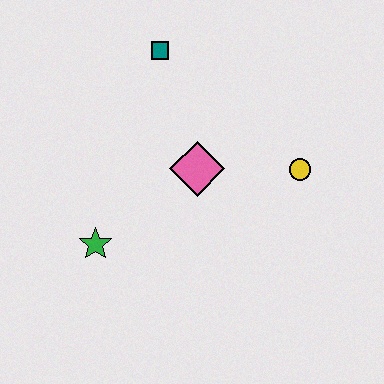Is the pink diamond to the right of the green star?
Yes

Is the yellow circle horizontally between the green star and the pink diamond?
No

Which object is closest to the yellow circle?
The pink diamond is closest to the yellow circle.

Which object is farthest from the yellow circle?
The green star is farthest from the yellow circle.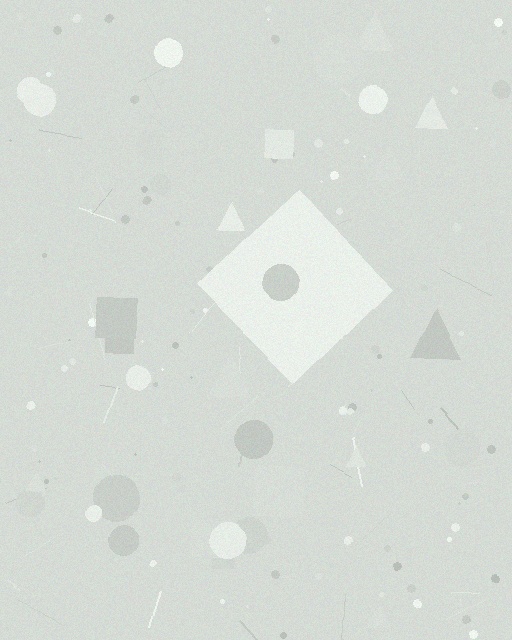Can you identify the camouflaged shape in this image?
The camouflaged shape is a diamond.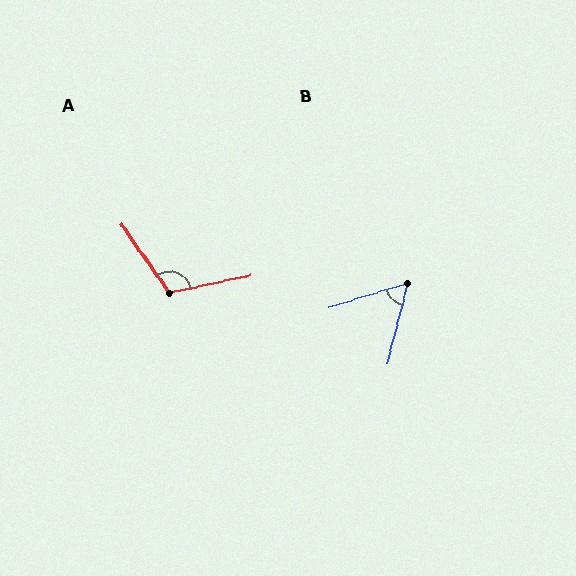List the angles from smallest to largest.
B (59°), A (113°).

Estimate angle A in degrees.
Approximately 113 degrees.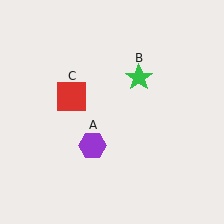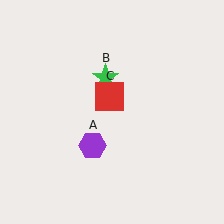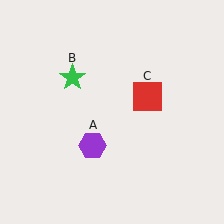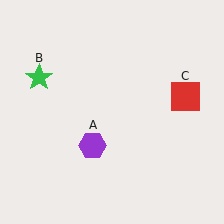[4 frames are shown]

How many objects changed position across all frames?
2 objects changed position: green star (object B), red square (object C).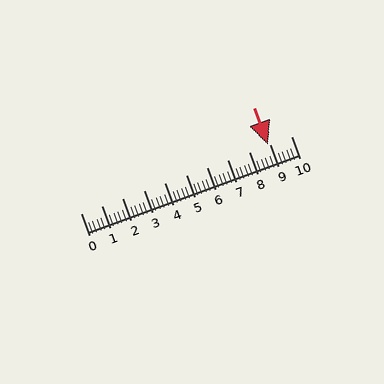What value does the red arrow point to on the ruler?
The red arrow points to approximately 8.9.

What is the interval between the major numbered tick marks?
The major tick marks are spaced 1 units apart.